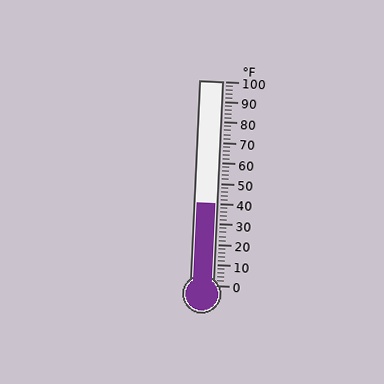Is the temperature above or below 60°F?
The temperature is below 60°F.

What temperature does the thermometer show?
The thermometer shows approximately 40°F.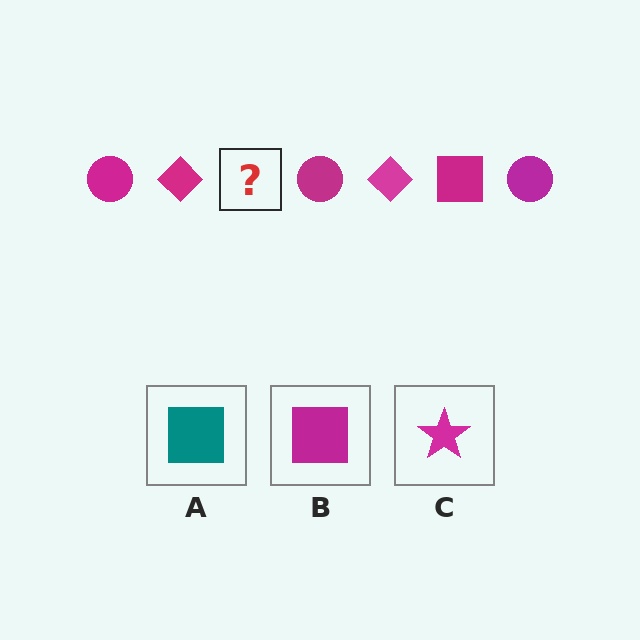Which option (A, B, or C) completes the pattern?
B.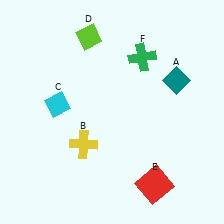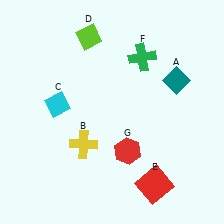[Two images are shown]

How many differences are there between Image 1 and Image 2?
There is 1 difference between the two images.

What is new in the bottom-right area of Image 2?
A red hexagon (G) was added in the bottom-right area of Image 2.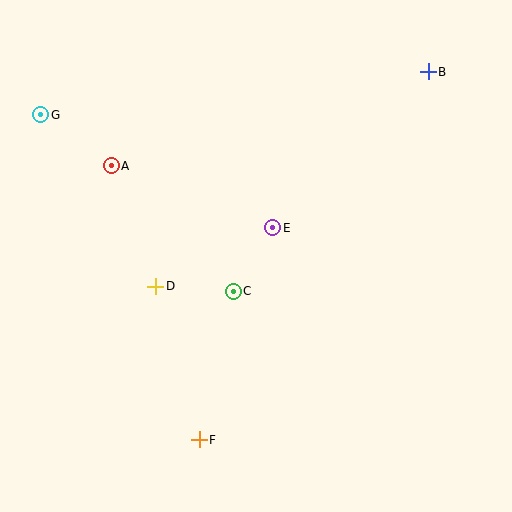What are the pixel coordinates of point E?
Point E is at (273, 228).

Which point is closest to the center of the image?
Point E at (273, 228) is closest to the center.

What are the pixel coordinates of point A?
Point A is at (111, 166).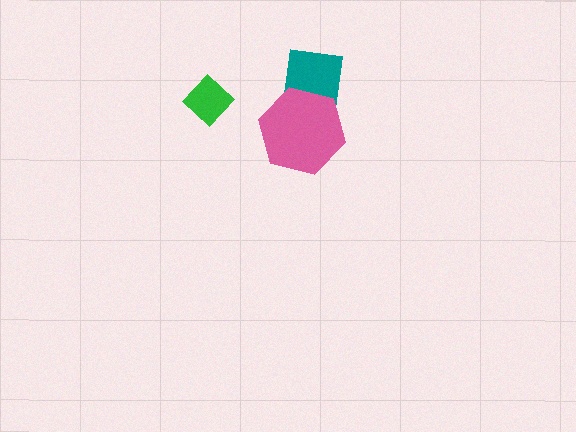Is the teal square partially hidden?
Yes, it is partially covered by another shape.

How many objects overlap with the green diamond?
0 objects overlap with the green diamond.